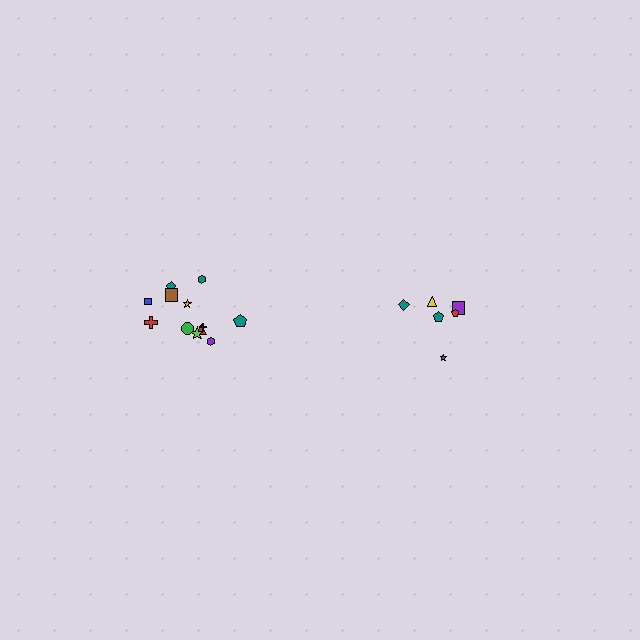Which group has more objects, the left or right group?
The left group.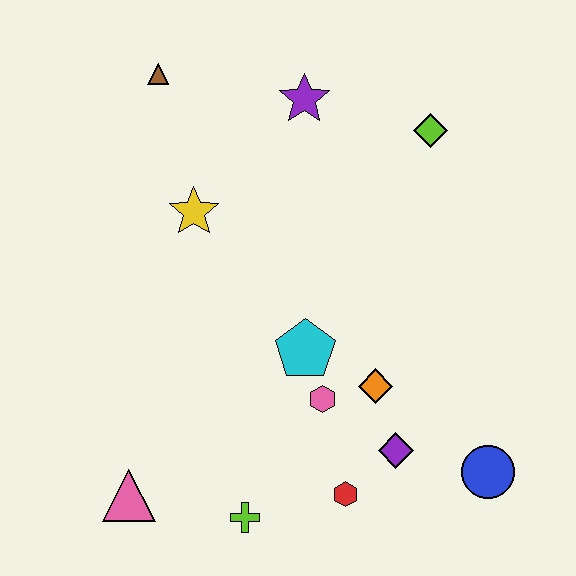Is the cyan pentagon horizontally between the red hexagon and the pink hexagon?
No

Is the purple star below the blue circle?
No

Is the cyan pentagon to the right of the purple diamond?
No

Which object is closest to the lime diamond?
The purple star is closest to the lime diamond.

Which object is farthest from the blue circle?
The brown triangle is farthest from the blue circle.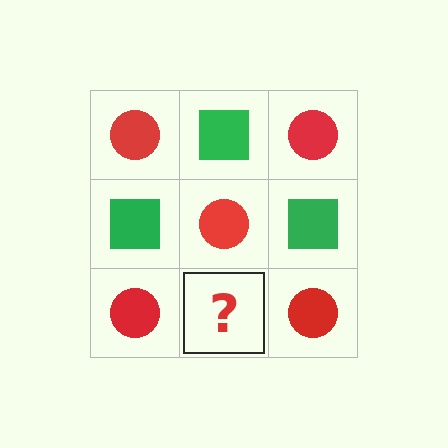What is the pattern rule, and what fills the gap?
The rule is that it alternates red circle and green square in a checkerboard pattern. The gap should be filled with a green square.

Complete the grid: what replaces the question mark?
The question mark should be replaced with a green square.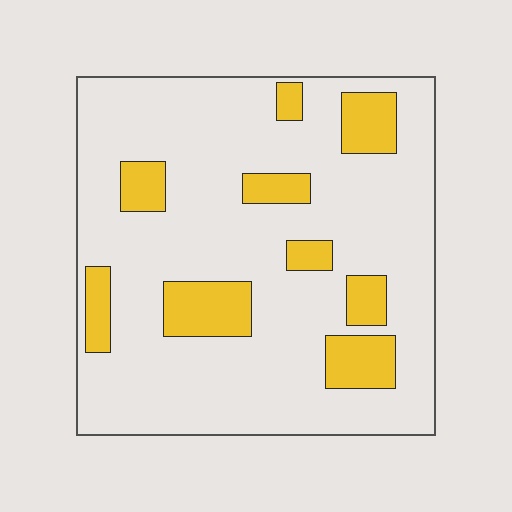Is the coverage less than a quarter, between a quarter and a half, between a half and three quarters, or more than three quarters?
Less than a quarter.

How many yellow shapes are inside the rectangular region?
9.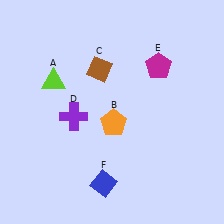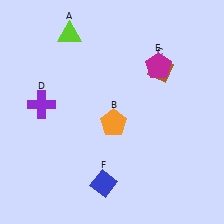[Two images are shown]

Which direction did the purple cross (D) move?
The purple cross (D) moved left.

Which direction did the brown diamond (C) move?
The brown diamond (C) moved right.